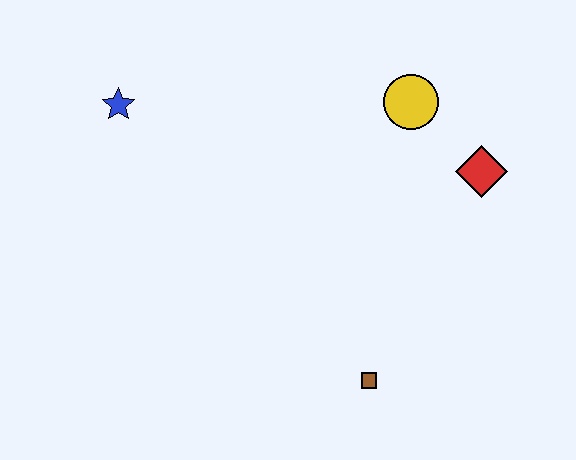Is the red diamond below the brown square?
No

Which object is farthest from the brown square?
The blue star is farthest from the brown square.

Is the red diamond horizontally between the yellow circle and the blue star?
No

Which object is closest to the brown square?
The red diamond is closest to the brown square.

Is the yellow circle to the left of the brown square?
No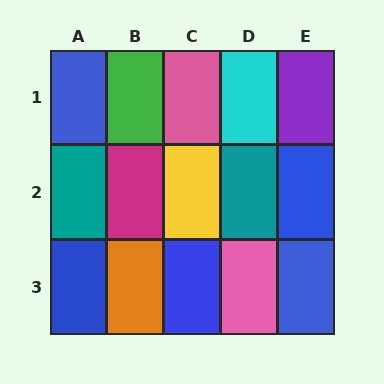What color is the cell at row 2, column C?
Yellow.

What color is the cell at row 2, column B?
Magenta.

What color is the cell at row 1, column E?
Purple.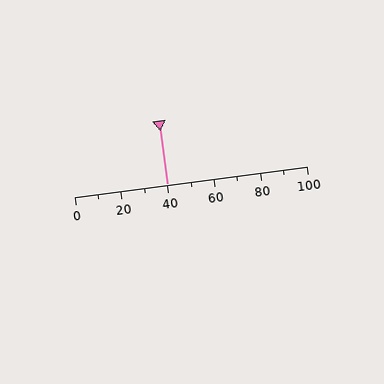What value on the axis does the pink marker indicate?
The marker indicates approximately 40.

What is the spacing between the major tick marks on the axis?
The major ticks are spaced 20 apart.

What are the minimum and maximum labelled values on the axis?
The axis runs from 0 to 100.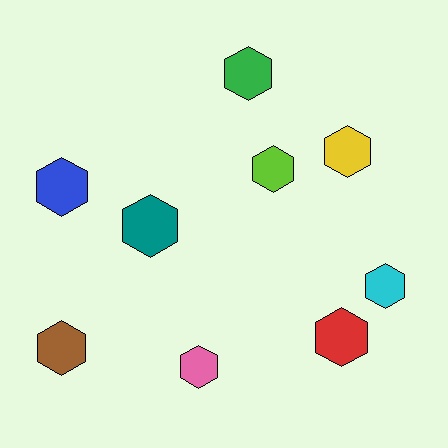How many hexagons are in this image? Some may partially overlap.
There are 9 hexagons.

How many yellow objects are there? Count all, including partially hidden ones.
There is 1 yellow object.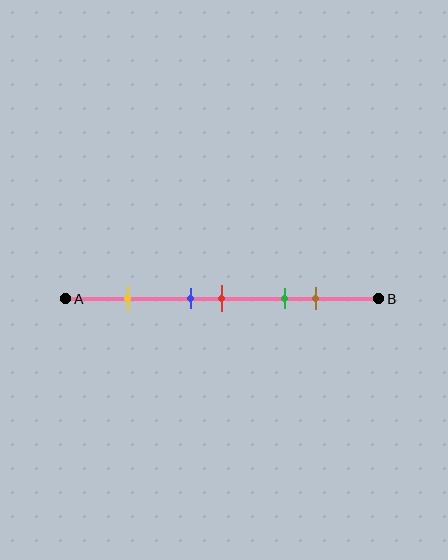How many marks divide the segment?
There are 5 marks dividing the segment.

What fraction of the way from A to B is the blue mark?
The blue mark is approximately 40% (0.4) of the way from A to B.